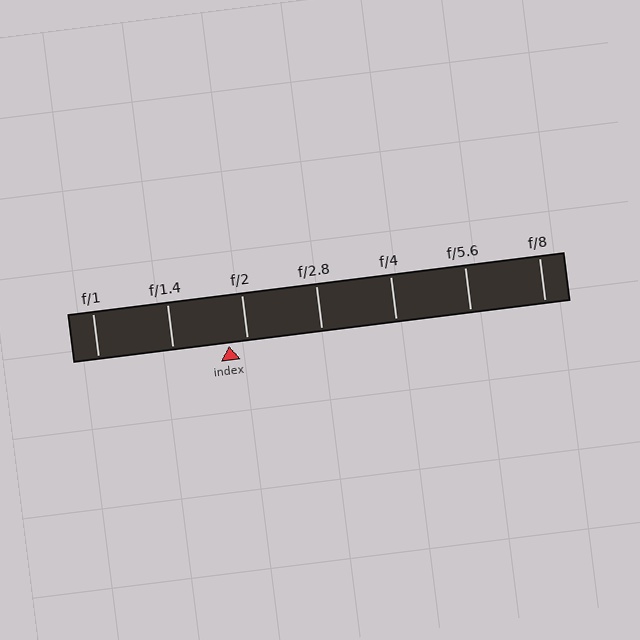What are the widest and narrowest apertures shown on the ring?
The widest aperture shown is f/1 and the narrowest is f/8.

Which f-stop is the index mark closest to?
The index mark is closest to f/2.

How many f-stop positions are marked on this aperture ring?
There are 7 f-stop positions marked.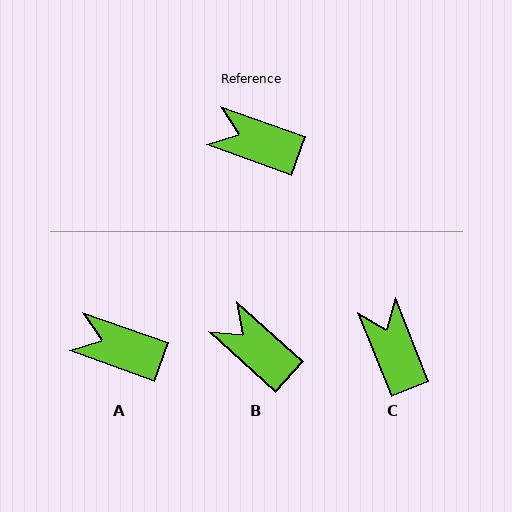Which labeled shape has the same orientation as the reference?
A.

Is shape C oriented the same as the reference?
No, it is off by about 49 degrees.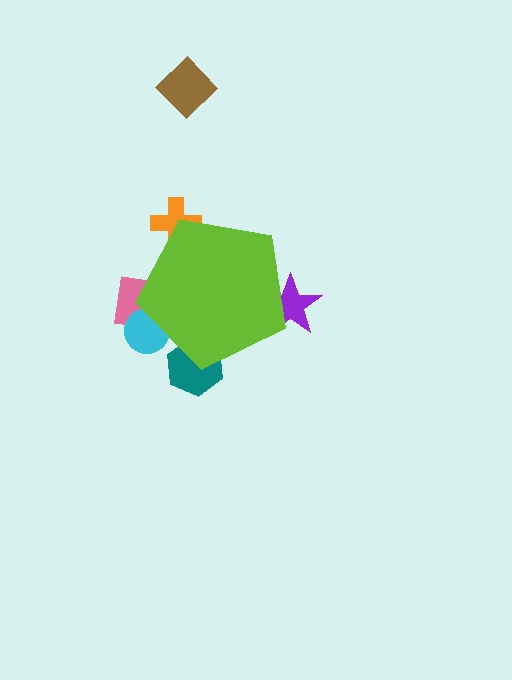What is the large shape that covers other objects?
A lime pentagon.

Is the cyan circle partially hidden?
Yes, the cyan circle is partially hidden behind the lime pentagon.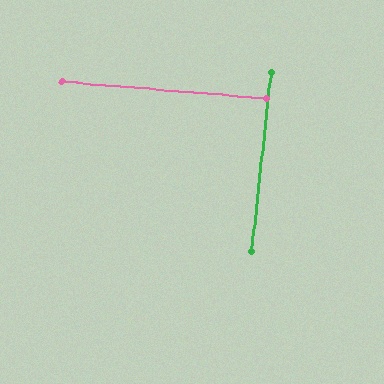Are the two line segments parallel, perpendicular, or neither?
Perpendicular — they meet at approximately 89°.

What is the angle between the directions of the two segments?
Approximately 89 degrees.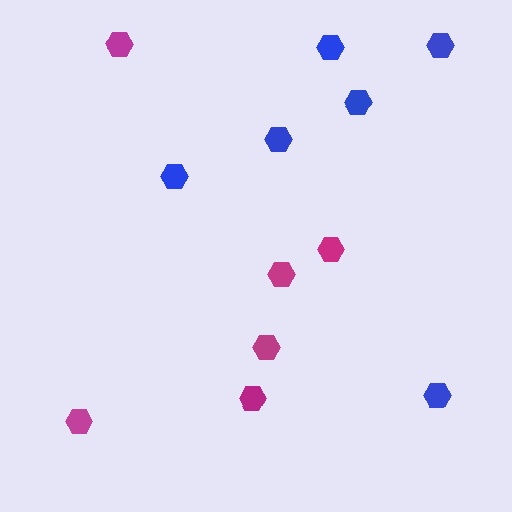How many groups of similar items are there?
There are 2 groups: one group of blue hexagons (6) and one group of magenta hexagons (6).